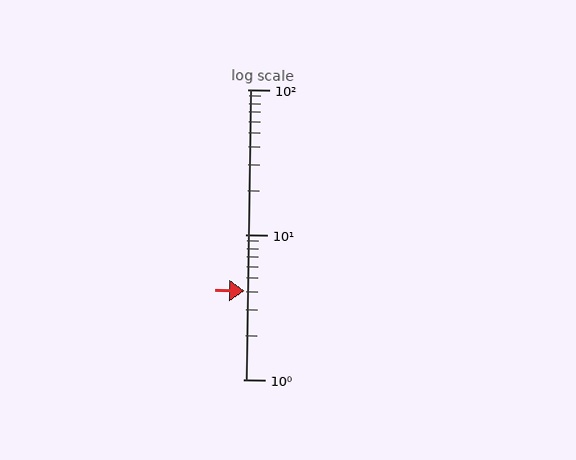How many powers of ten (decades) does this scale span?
The scale spans 2 decades, from 1 to 100.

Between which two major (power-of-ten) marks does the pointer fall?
The pointer is between 1 and 10.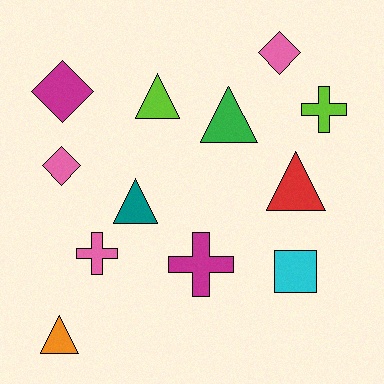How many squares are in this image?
There is 1 square.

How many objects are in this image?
There are 12 objects.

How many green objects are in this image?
There is 1 green object.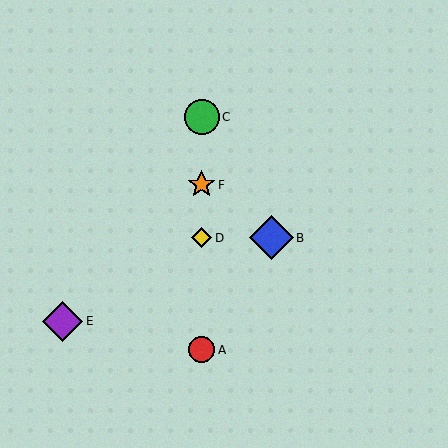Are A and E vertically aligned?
No, A is at x≈202 and E is at x≈63.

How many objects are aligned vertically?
4 objects (A, C, D, F) are aligned vertically.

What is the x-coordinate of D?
Object D is at x≈202.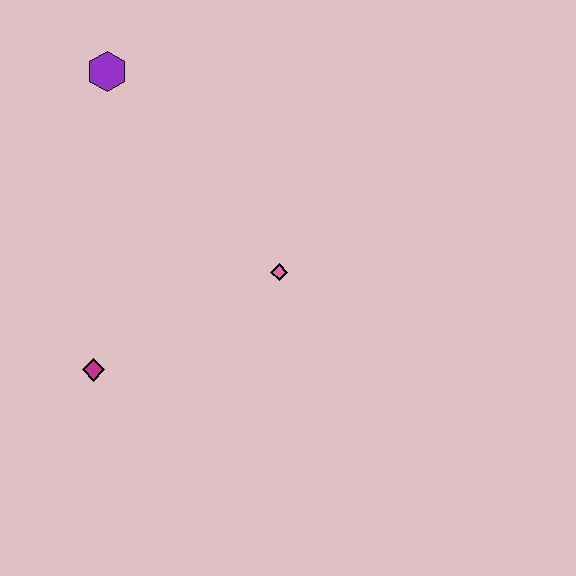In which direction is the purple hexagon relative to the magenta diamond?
The purple hexagon is above the magenta diamond.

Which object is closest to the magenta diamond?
The pink diamond is closest to the magenta diamond.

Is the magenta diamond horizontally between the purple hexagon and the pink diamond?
No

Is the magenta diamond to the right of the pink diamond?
No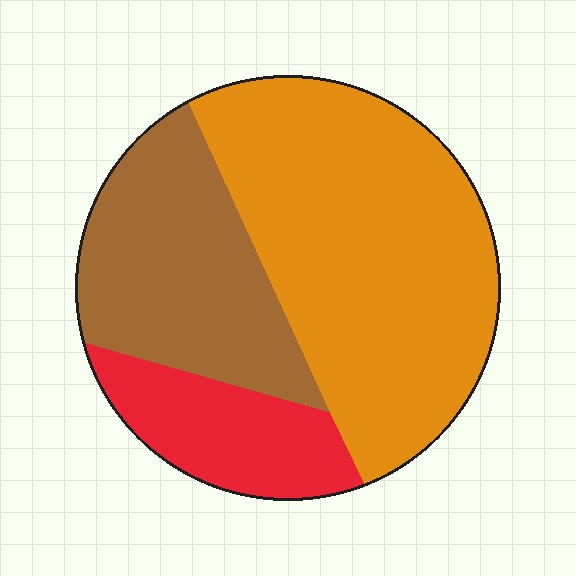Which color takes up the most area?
Orange, at roughly 55%.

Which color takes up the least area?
Red, at roughly 15%.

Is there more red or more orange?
Orange.